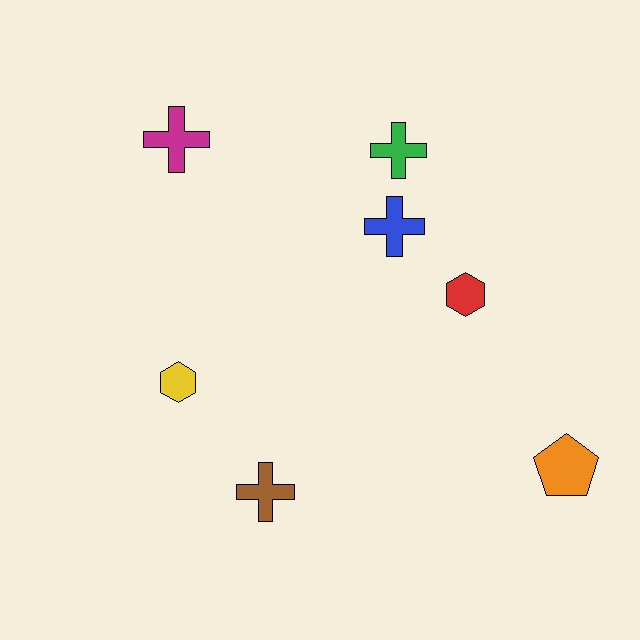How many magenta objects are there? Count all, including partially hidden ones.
There is 1 magenta object.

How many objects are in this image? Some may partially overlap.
There are 7 objects.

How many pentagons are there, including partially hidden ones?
There is 1 pentagon.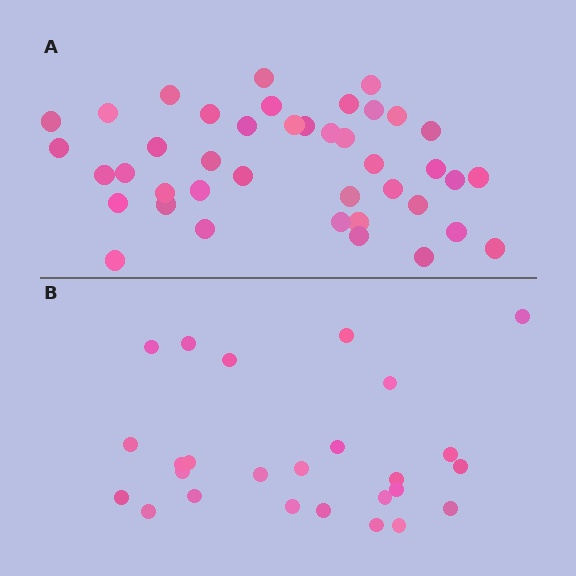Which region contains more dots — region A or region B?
Region A (the top region) has more dots.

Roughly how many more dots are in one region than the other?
Region A has approximately 15 more dots than region B.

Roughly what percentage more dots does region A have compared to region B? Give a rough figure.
About 60% more.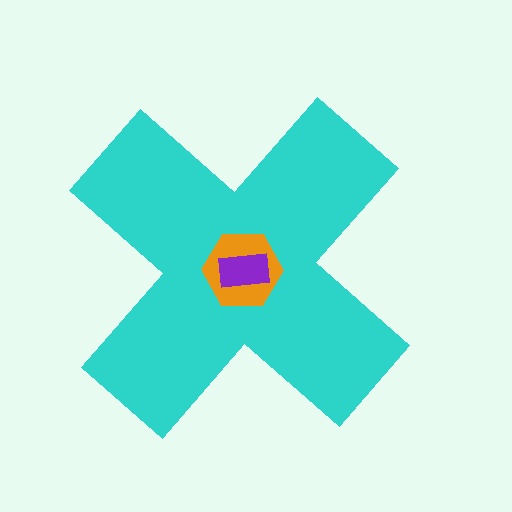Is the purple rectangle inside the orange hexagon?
Yes.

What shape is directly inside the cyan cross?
The orange hexagon.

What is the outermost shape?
The cyan cross.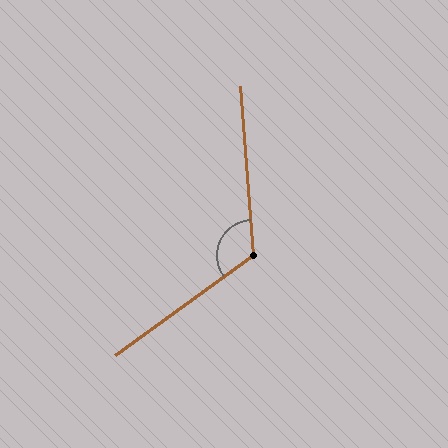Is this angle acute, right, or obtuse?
It is obtuse.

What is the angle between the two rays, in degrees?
Approximately 122 degrees.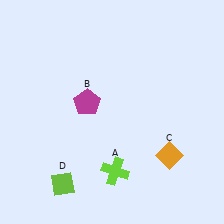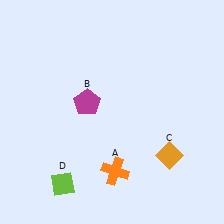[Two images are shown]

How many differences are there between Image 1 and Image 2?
There is 1 difference between the two images.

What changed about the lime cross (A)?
In Image 1, A is lime. In Image 2, it changed to orange.